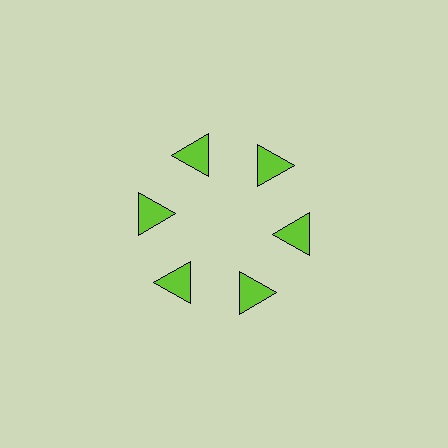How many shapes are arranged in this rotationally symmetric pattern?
There are 6 shapes, arranged in 6 groups of 1.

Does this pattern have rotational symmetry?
Yes, this pattern has 6-fold rotational symmetry. It looks the same after rotating 60 degrees around the center.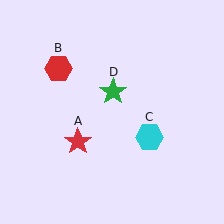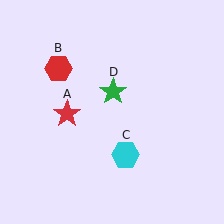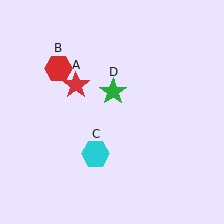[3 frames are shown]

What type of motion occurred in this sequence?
The red star (object A), cyan hexagon (object C) rotated clockwise around the center of the scene.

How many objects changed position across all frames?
2 objects changed position: red star (object A), cyan hexagon (object C).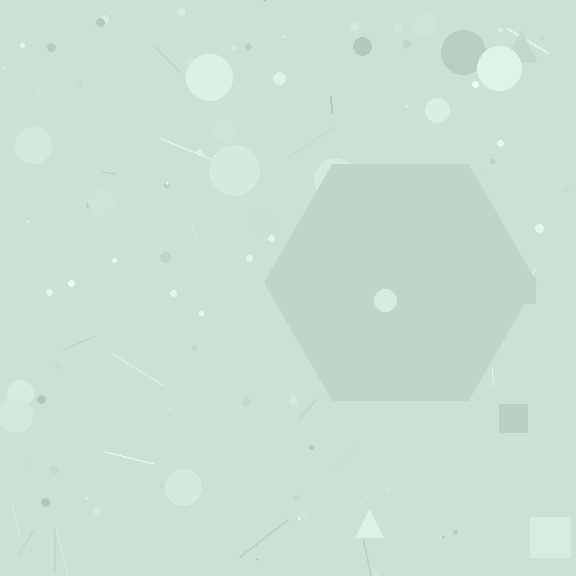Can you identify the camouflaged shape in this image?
The camouflaged shape is a hexagon.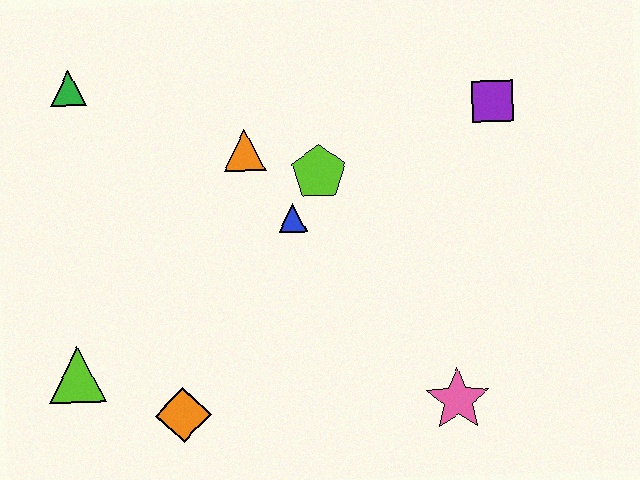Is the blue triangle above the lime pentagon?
No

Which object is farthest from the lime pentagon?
The lime triangle is farthest from the lime pentagon.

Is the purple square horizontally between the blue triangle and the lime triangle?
No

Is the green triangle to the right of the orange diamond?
No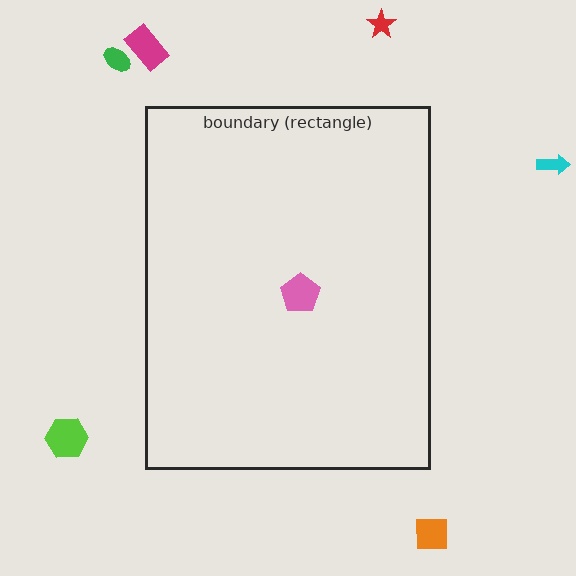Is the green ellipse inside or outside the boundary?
Outside.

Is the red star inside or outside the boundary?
Outside.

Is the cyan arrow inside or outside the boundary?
Outside.